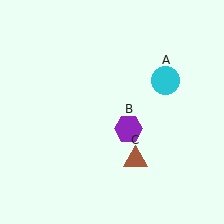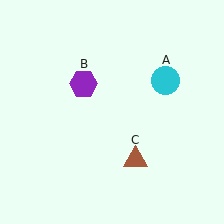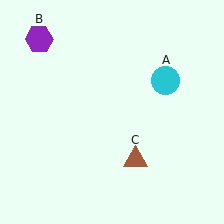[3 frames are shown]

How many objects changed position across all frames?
1 object changed position: purple hexagon (object B).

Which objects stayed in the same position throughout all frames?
Cyan circle (object A) and brown triangle (object C) remained stationary.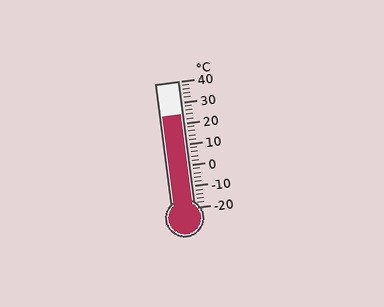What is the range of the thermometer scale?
The thermometer scale ranges from -20°C to 40°C.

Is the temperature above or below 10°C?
The temperature is above 10°C.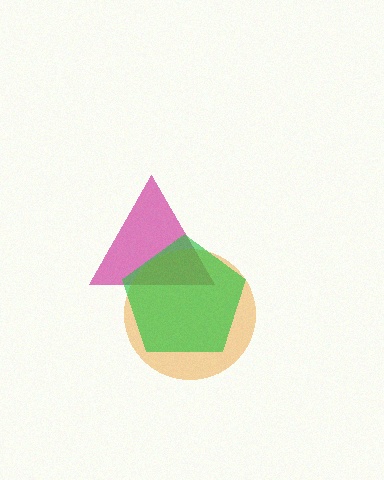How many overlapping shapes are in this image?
There are 3 overlapping shapes in the image.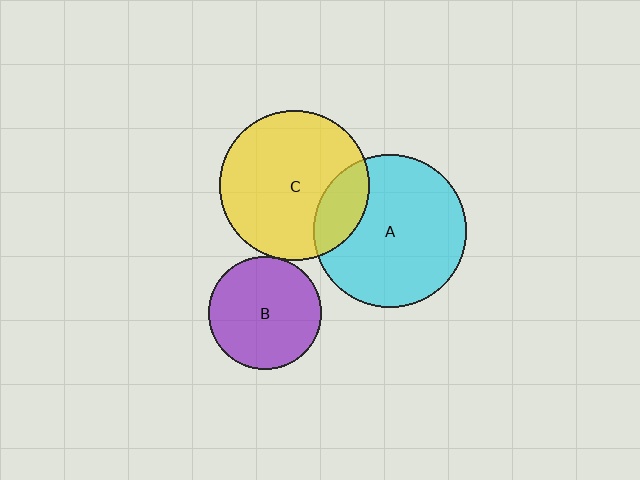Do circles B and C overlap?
Yes.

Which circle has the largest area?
Circle A (cyan).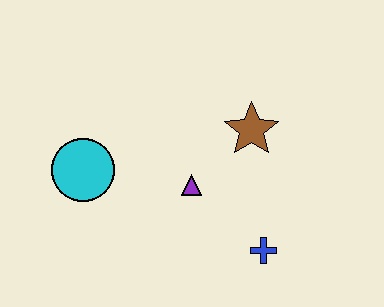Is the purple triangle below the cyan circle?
Yes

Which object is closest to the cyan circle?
The purple triangle is closest to the cyan circle.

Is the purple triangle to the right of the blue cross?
No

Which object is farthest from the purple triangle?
The cyan circle is farthest from the purple triangle.